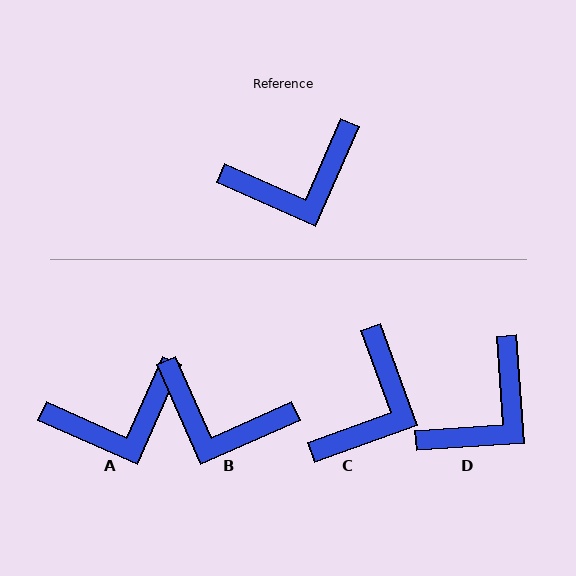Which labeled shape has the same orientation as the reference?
A.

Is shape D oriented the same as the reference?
No, it is off by about 28 degrees.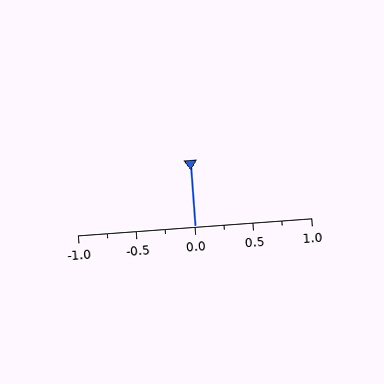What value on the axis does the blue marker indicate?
The marker indicates approximately 0.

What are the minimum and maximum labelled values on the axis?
The axis runs from -1.0 to 1.0.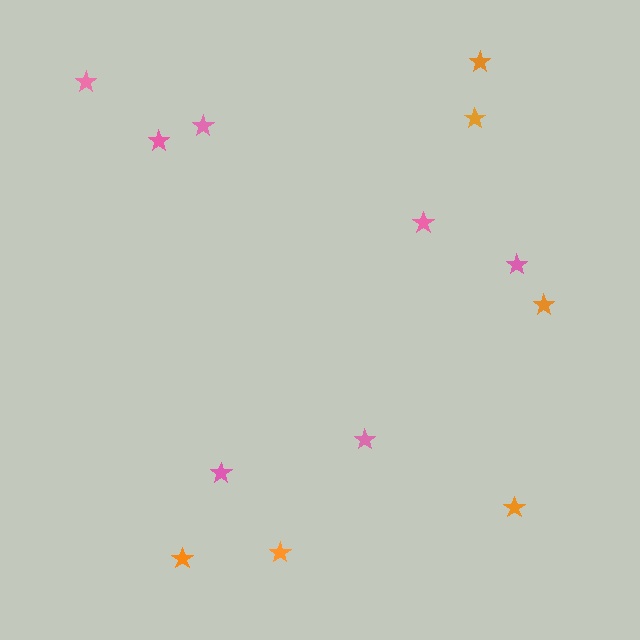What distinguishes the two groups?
There are 2 groups: one group of pink stars (7) and one group of orange stars (6).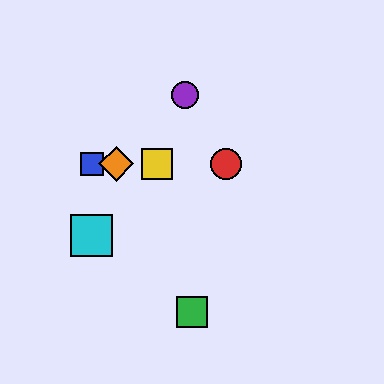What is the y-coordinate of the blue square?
The blue square is at y≈164.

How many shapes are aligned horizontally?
4 shapes (the red circle, the blue square, the yellow square, the orange diamond) are aligned horizontally.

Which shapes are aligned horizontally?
The red circle, the blue square, the yellow square, the orange diamond are aligned horizontally.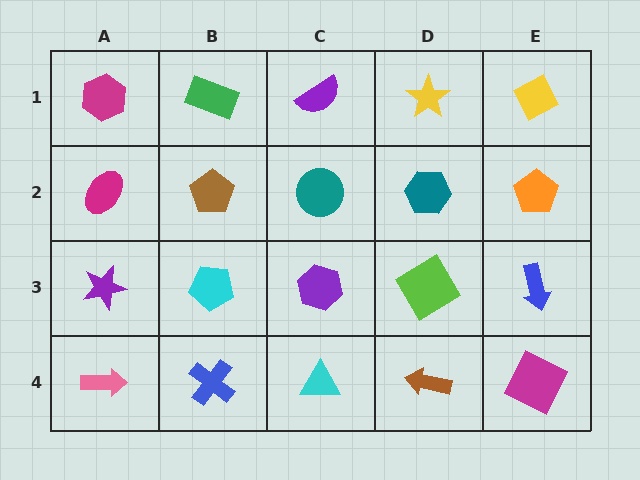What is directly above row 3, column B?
A brown pentagon.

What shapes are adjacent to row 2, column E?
A yellow diamond (row 1, column E), a blue arrow (row 3, column E), a teal hexagon (row 2, column D).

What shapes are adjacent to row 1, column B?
A brown pentagon (row 2, column B), a magenta hexagon (row 1, column A), a purple semicircle (row 1, column C).